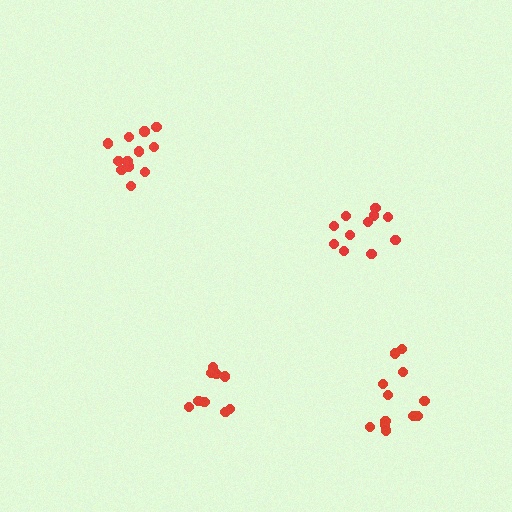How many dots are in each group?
Group 1: 12 dots, Group 2: 9 dots, Group 3: 11 dots, Group 4: 13 dots (45 total).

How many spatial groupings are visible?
There are 4 spatial groupings.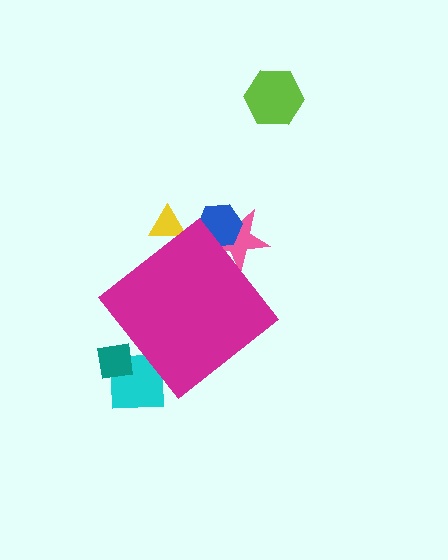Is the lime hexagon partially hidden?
No, the lime hexagon is fully visible.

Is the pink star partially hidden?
Yes, the pink star is partially hidden behind the magenta diamond.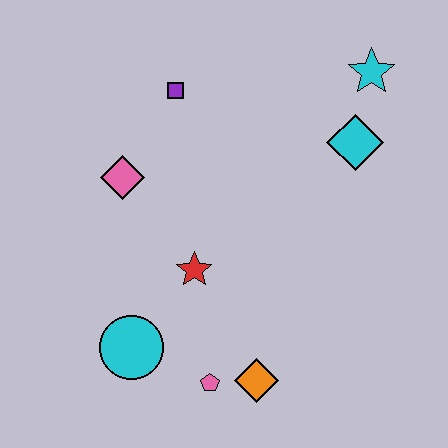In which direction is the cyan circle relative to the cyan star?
The cyan circle is below the cyan star.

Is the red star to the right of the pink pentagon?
No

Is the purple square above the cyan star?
No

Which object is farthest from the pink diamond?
The cyan star is farthest from the pink diamond.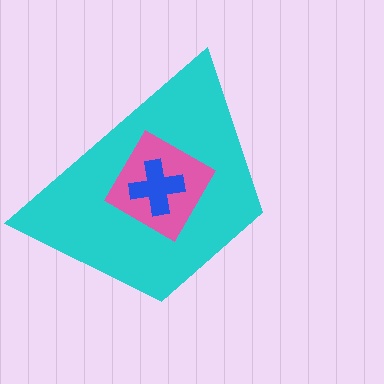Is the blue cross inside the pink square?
Yes.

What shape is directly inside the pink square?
The blue cross.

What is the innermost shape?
The blue cross.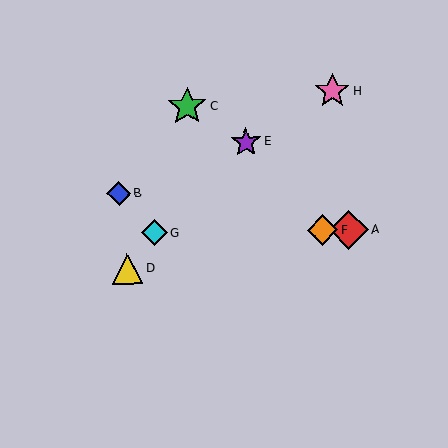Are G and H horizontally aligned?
No, G is at y≈233 and H is at y≈91.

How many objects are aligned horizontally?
3 objects (A, F, G) are aligned horizontally.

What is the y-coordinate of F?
Object F is at y≈230.